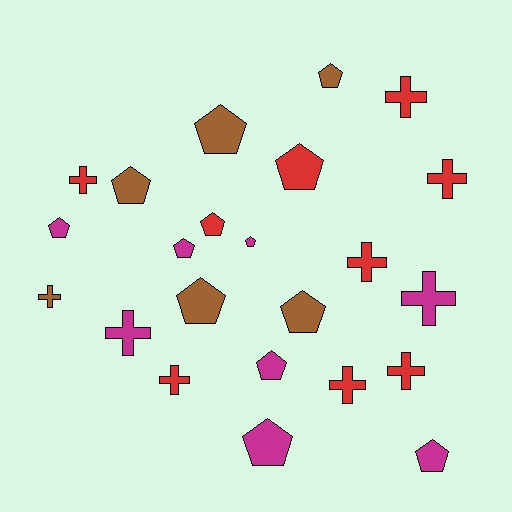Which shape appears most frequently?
Pentagon, with 13 objects.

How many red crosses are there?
There are 7 red crosses.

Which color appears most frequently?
Red, with 9 objects.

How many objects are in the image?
There are 23 objects.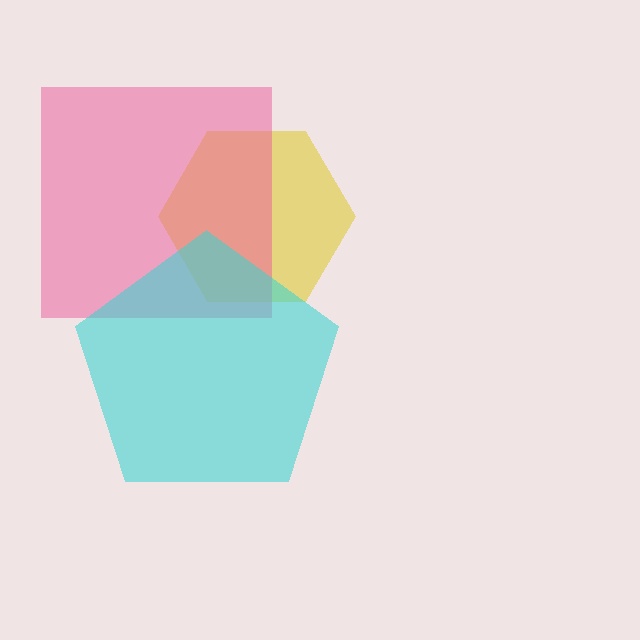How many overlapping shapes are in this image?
There are 3 overlapping shapes in the image.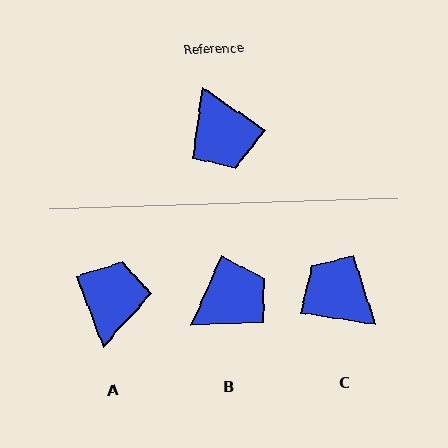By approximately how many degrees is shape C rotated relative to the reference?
Approximately 154 degrees clockwise.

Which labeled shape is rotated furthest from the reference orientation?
C, about 154 degrees away.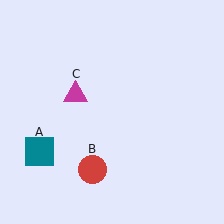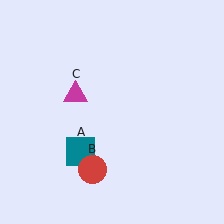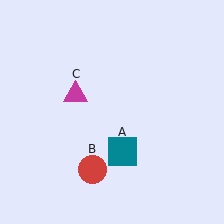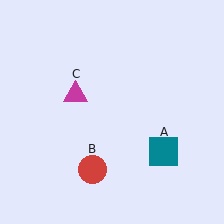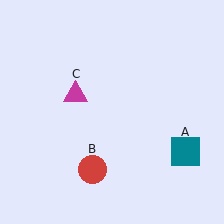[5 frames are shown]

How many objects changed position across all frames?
1 object changed position: teal square (object A).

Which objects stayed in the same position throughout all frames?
Red circle (object B) and magenta triangle (object C) remained stationary.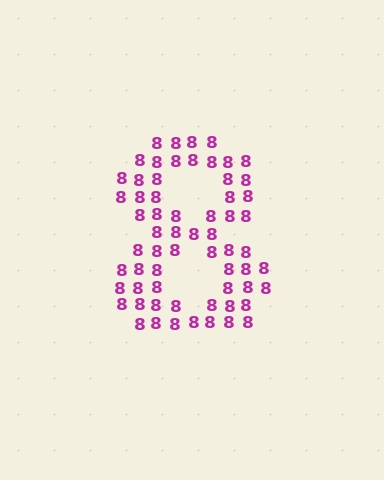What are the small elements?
The small elements are digit 8's.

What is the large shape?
The large shape is the digit 8.